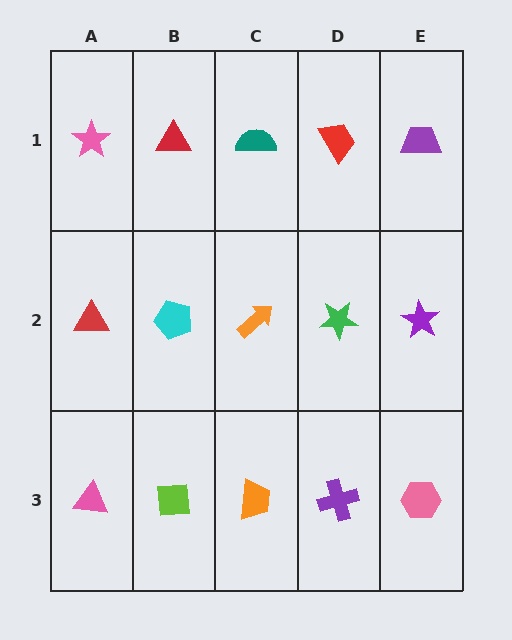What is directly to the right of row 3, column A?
A lime square.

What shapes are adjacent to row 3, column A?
A red triangle (row 2, column A), a lime square (row 3, column B).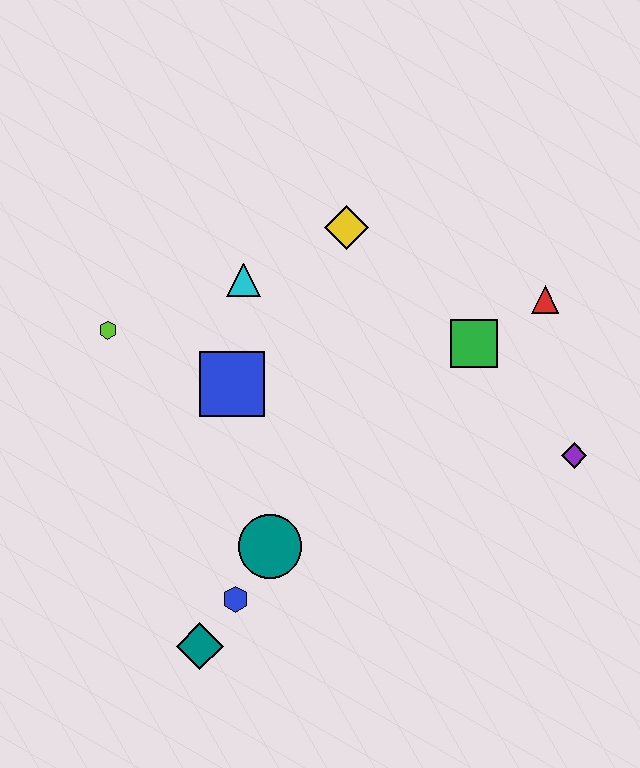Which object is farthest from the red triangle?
The teal diamond is farthest from the red triangle.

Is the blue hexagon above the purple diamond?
No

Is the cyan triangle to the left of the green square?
Yes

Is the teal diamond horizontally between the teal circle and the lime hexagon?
Yes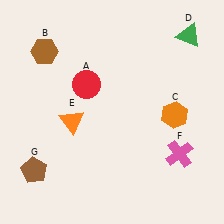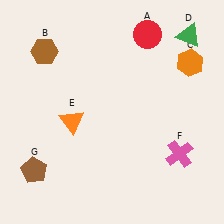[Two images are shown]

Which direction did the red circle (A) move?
The red circle (A) moved right.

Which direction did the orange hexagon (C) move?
The orange hexagon (C) moved up.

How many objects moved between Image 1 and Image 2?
2 objects moved between the two images.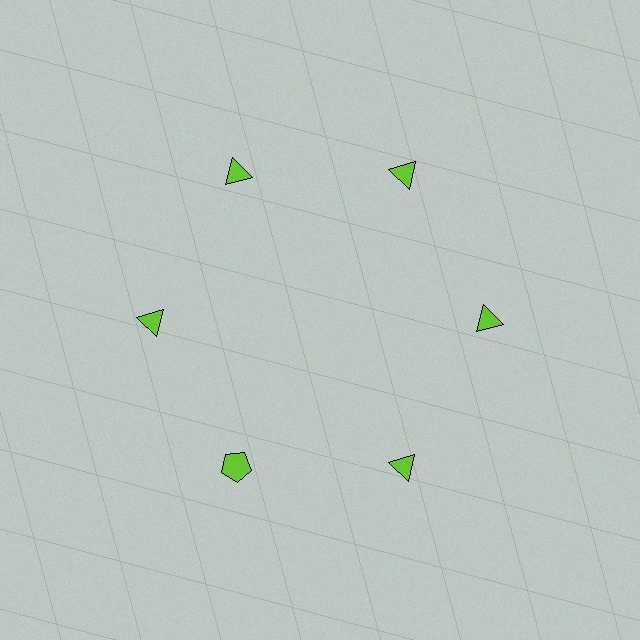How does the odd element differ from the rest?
It has a different shape: pentagon instead of triangle.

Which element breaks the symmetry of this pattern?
The lime pentagon at roughly the 7 o'clock position breaks the symmetry. All other shapes are lime triangles.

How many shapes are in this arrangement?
There are 6 shapes arranged in a ring pattern.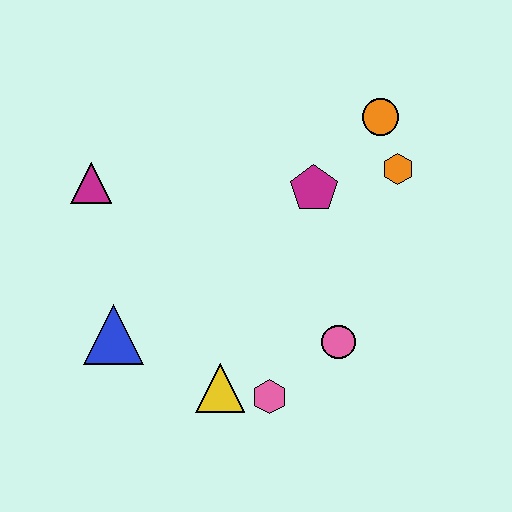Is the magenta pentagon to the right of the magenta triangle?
Yes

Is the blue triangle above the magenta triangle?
No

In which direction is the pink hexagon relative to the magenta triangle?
The pink hexagon is below the magenta triangle.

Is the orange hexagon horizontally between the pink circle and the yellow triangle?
No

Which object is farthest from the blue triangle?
The orange circle is farthest from the blue triangle.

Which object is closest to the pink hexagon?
The yellow triangle is closest to the pink hexagon.